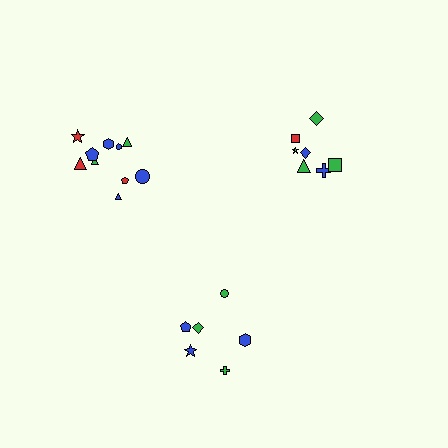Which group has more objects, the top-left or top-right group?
The top-left group.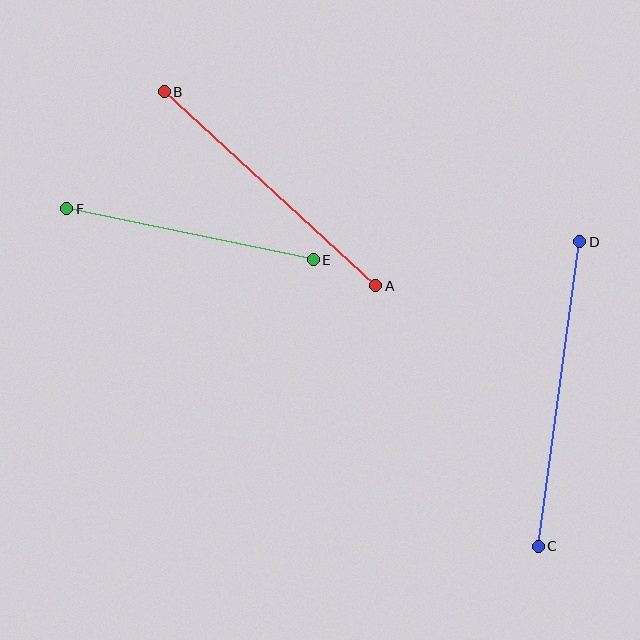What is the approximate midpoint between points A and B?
The midpoint is at approximately (270, 189) pixels.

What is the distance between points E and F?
The distance is approximately 251 pixels.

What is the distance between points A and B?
The distance is approximately 287 pixels.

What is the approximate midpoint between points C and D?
The midpoint is at approximately (559, 394) pixels.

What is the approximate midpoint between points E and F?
The midpoint is at approximately (190, 234) pixels.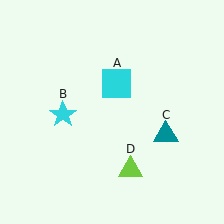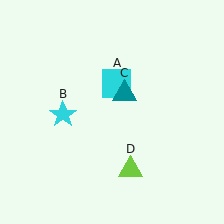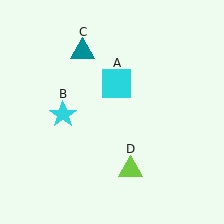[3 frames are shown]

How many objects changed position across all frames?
1 object changed position: teal triangle (object C).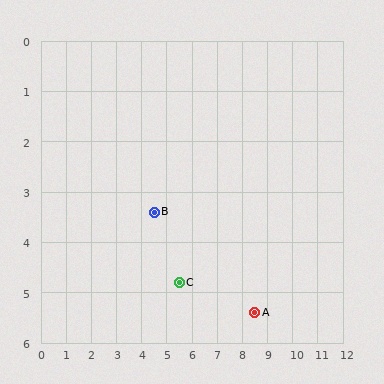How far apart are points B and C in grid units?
Points B and C are about 1.7 grid units apart.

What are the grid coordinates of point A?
Point A is at approximately (8.5, 5.4).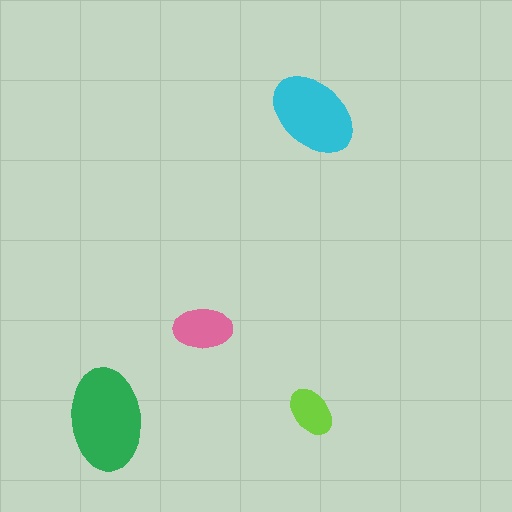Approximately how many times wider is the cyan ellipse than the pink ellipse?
About 1.5 times wider.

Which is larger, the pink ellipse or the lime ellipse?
The pink one.